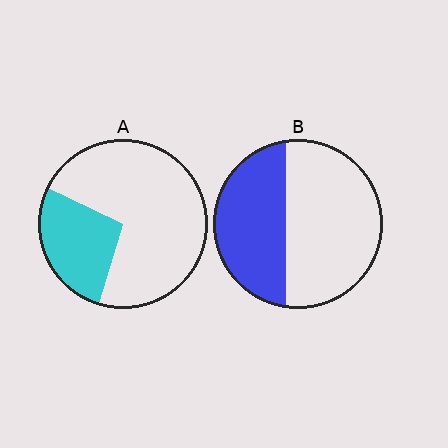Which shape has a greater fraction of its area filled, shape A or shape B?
Shape B.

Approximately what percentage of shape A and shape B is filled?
A is approximately 30% and B is approximately 40%.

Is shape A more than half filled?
No.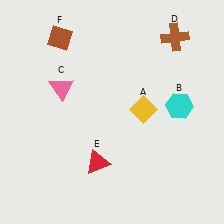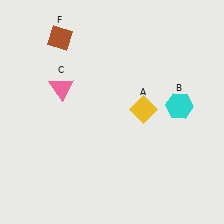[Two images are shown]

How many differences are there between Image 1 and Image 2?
There are 2 differences between the two images.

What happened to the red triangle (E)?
The red triangle (E) was removed in Image 2. It was in the bottom-left area of Image 1.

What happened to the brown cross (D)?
The brown cross (D) was removed in Image 2. It was in the top-right area of Image 1.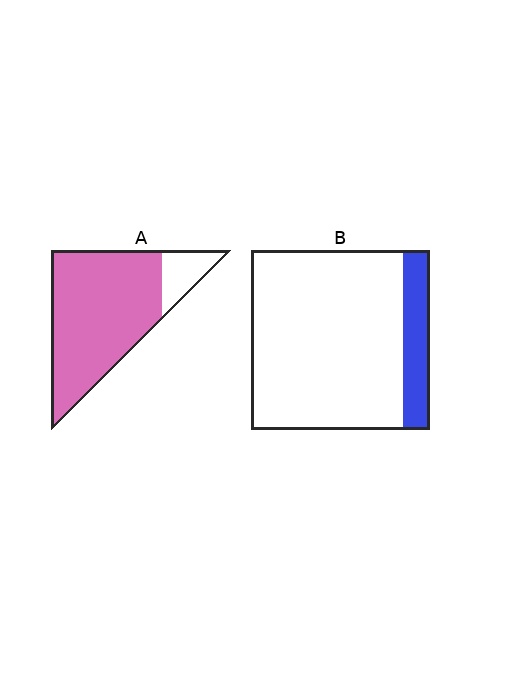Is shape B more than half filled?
No.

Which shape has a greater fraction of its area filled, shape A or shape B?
Shape A.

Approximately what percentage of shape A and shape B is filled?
A is approximately 85% and B is approximately 15%.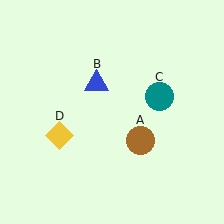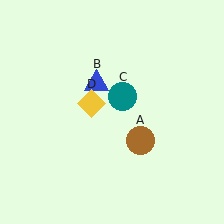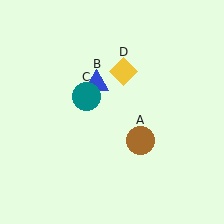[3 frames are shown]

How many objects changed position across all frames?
2 objects changed position: teal circle (object C), yellow diamond (object D).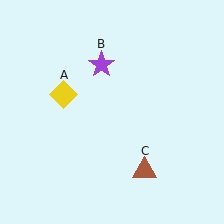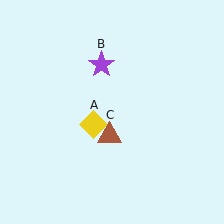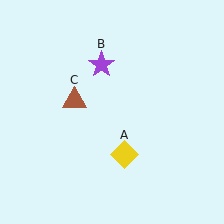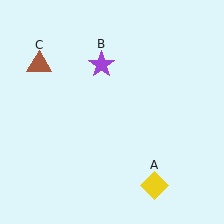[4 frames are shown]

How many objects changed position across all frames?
2 objects changed position: yellow diamond (object A), brown triangle (object C).